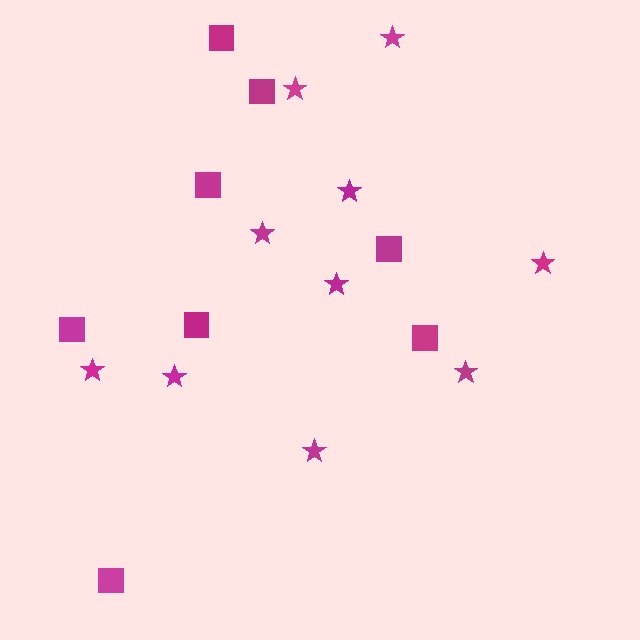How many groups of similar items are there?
There are 2 groups: one group of stars (10) and one group of squares (8).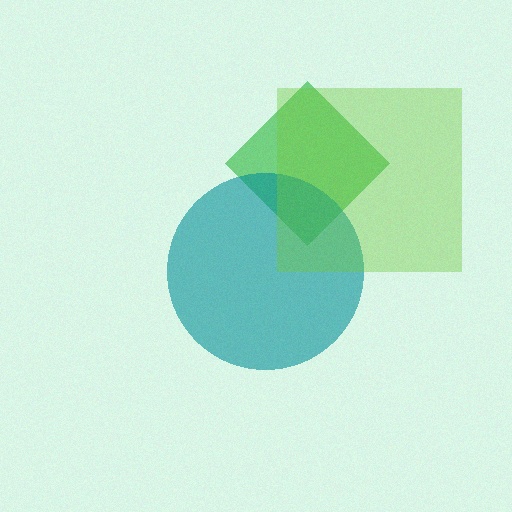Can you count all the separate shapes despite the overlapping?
Yes, there are 3 separate shapes.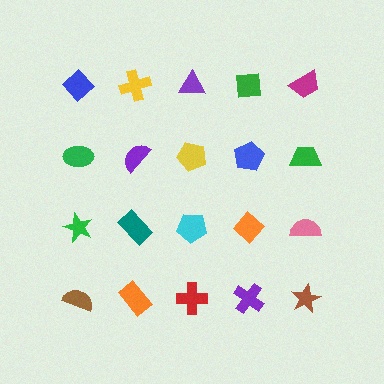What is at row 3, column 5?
A pink semicircle.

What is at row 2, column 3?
A yellow pentagon.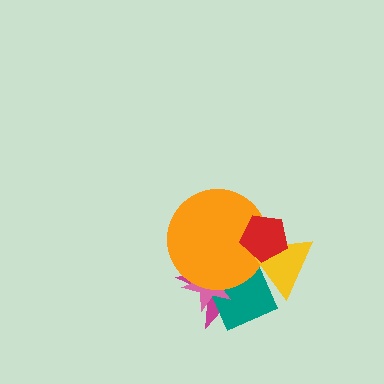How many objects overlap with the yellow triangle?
4 objects overlap with the yellow triangle.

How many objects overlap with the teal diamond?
4 objects overlap with the teal diamond.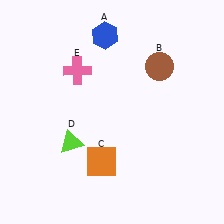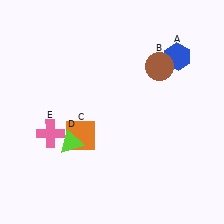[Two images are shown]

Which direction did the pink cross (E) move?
The pink cross (E) moved down.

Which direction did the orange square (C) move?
The orange square (C) moved up.